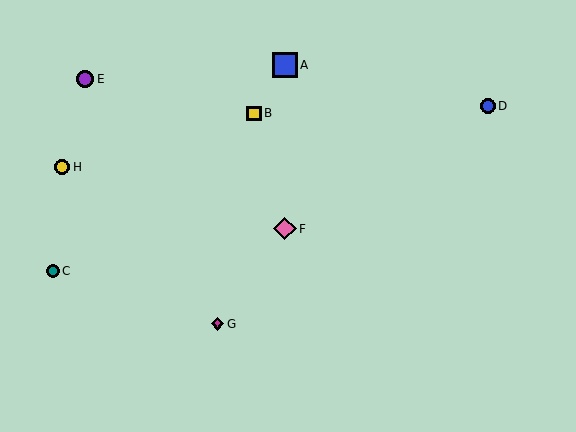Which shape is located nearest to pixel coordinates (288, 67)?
The blue square (labeled A) at (285, 65) is nearest to that location.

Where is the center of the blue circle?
The center of the blue circle is at (488, 106).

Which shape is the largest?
The blue square (labeled A) is the largest.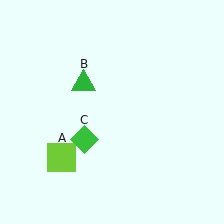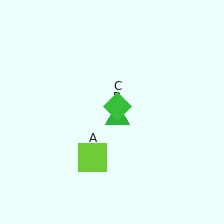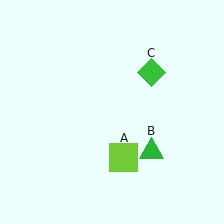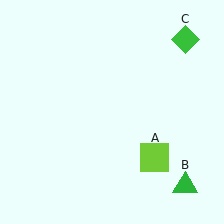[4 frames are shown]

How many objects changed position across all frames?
3 objects changed position: lime square (object A), green triangle (object B), green diamond (object C).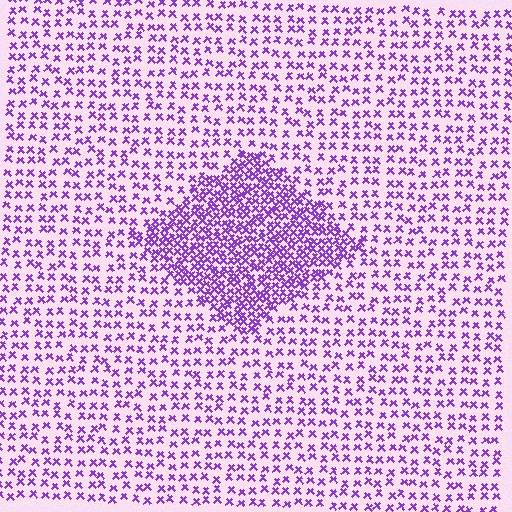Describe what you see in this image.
The image contains small purple elements arranged at two different densities. A diamond-shaped region is visible where the elements are more densely packed than the surrounding area.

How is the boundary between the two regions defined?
The boundary is defined by a change in element density (approximately 2.3x ratio). All elements are the same color, size, and shape.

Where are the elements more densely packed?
The elements are more densely packed inside the diamond boundary.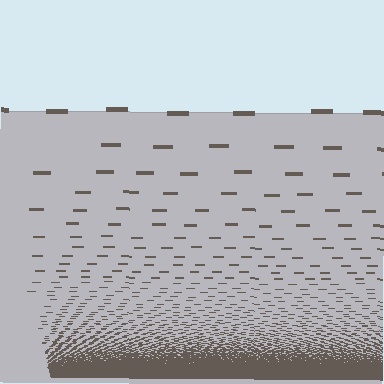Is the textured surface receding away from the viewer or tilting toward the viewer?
The surface appears to tilt toward the viewer. Texture elements get larger and sparser toward the top.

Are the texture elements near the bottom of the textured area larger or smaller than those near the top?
Smaller. The gradient is inverted — elements near the bottom are smaller and denser.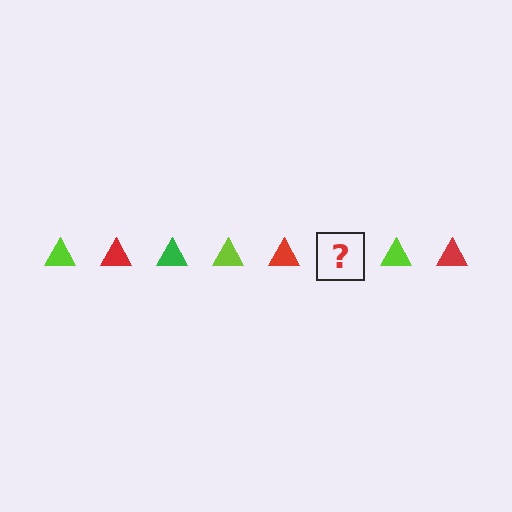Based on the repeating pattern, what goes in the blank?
The blank should be a green triangle.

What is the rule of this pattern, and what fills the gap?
The rule is that the pattern cycles through lime, red, green triangles. The gap should be filled with a green triangle.